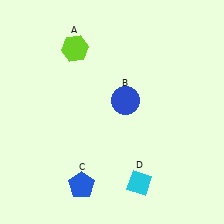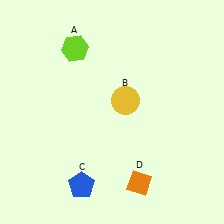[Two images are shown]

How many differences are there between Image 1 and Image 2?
There are 2 differences between the two images.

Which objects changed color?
B changed from blue to yellow. D changed from cyan to orange.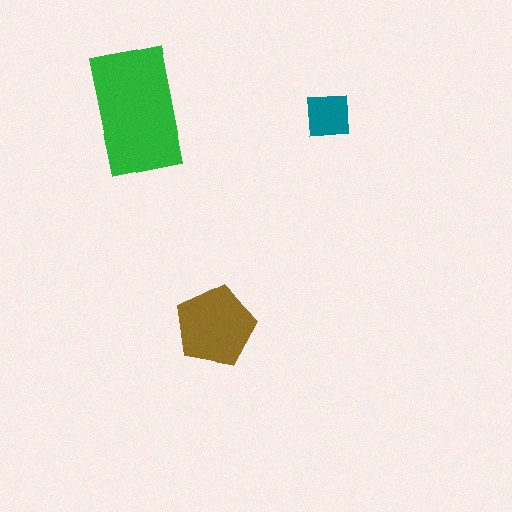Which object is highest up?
The green rectangle is topmost.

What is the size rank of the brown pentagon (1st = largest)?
2nd.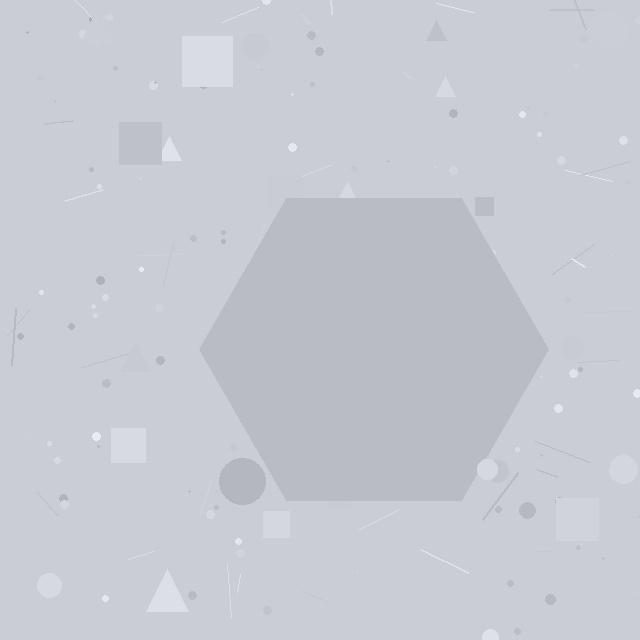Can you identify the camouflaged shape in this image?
The camouflaged shape is a hexagon.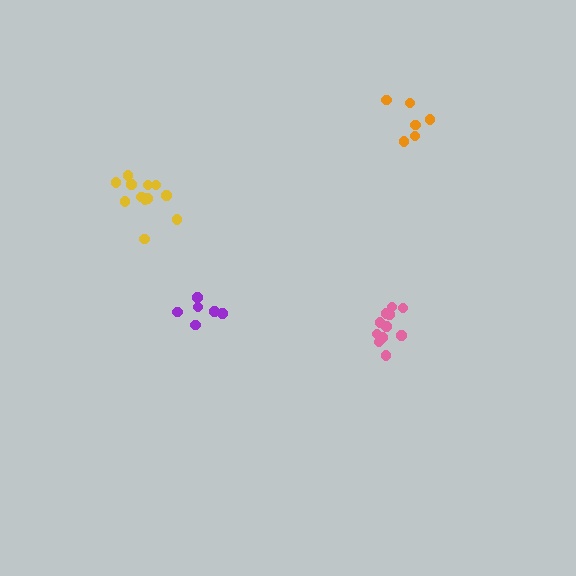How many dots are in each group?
Group 1: 12 dots, Group 2: 6 dots, Group 3: 11 dots, Group 4: 6 dots (35 total).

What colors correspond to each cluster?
The clusters are colored: yellow, purple, pink, orange.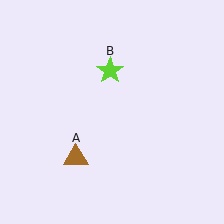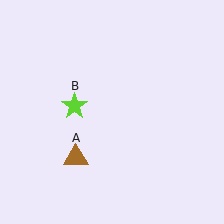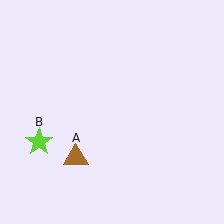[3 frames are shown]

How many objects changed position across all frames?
1 object changed position: lime star (object B).